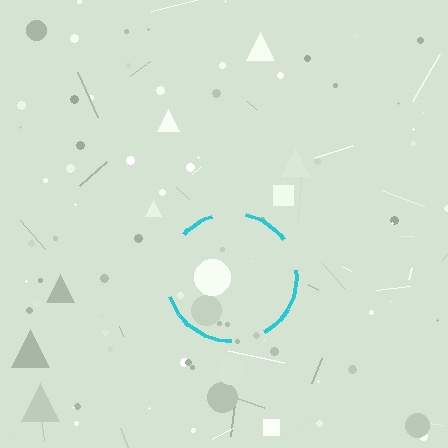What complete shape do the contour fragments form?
The contour fragments form a circle.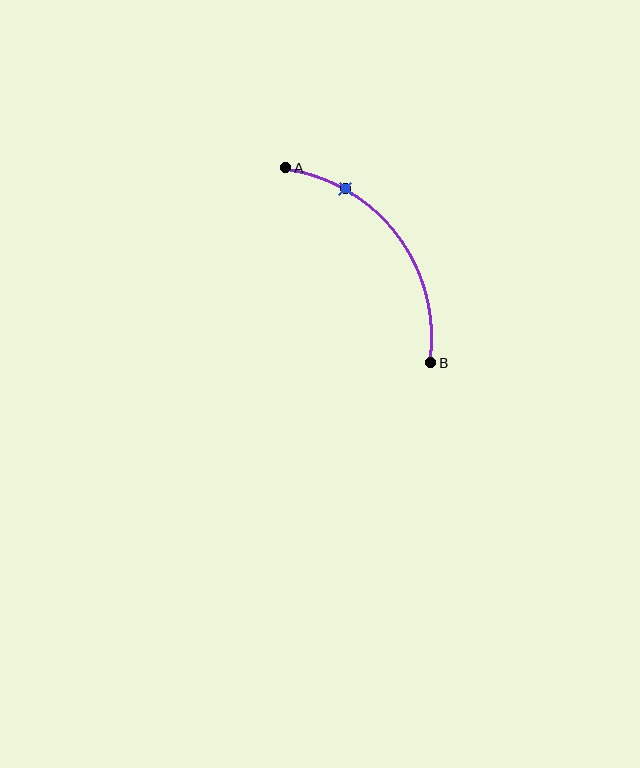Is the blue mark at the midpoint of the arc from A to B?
No. The blue mark lies on the arc but is closer to endpoint A. The arc midpoint would be at the point on the curve equidistant along the arc from both A and B.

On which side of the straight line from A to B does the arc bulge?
The arc bulges above and to the right of the straight line connecting A and B.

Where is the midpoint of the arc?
The arc midpoint is the point on the curve farthest from the straight line joining A and B. It sits above and to the right of that line.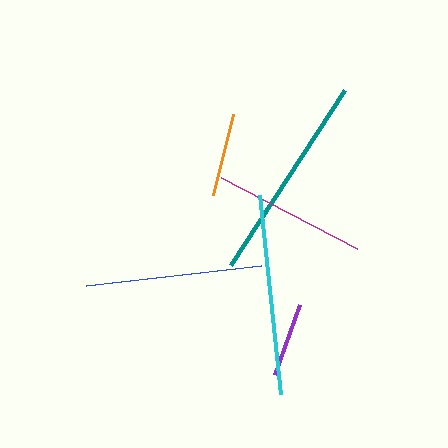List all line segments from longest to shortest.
From longest to shortest: teal, cyan, blue, magenta, orange, purple.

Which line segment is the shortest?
The purple line is the shortest at approximately 74 pixels.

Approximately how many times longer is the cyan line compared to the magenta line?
The cyan line is approximately 1.3 times the length of the magenta line.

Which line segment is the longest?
The teal line is the longest at approximately 209 pixels.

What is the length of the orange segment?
The orange segment is approximately 83 pixels long.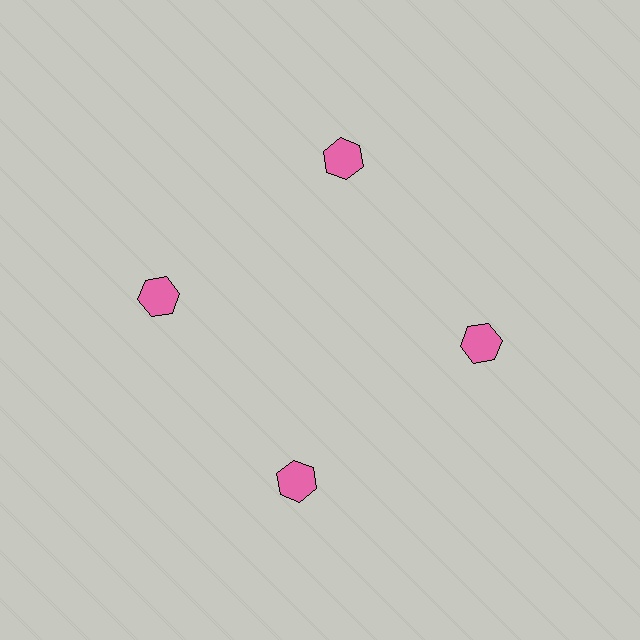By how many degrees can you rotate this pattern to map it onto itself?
The pattern maps onto itself every 90 degrees of rotation.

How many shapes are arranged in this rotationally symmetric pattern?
There are 4 shapes, arranged in 4 groups of 1.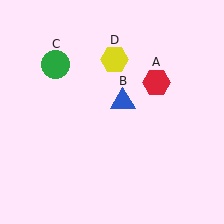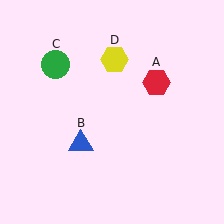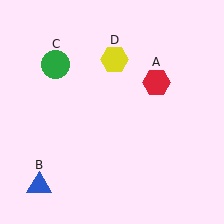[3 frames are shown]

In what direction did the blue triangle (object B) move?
The blue triangle (object B) moved down and to the left.